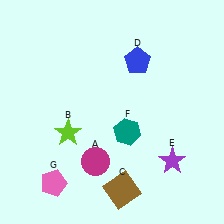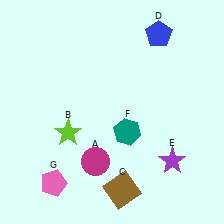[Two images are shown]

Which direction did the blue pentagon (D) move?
The blue pentagon (D) moved up.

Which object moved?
The blue pentagon (D) moved up.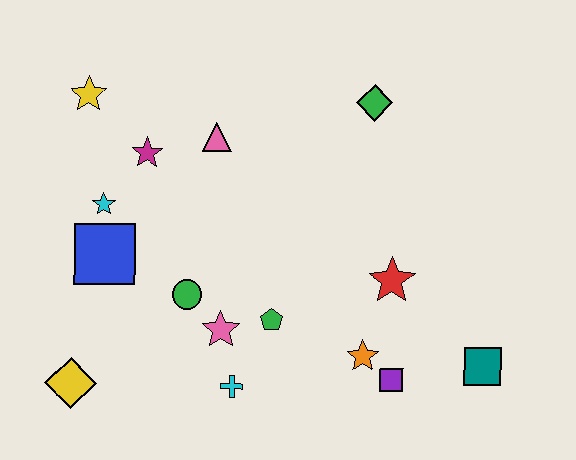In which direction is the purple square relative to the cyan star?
The purple square is to the right of the cyan star.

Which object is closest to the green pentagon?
The pink star is closest to the green pentagon.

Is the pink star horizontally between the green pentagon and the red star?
No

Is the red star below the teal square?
No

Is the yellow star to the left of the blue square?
Yes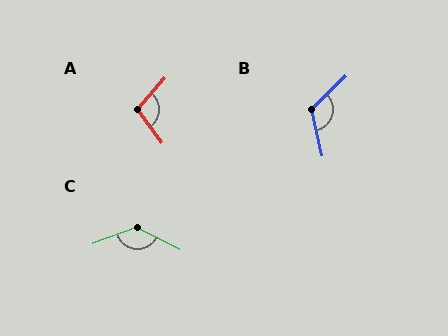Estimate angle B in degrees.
Approximately 122 degrees.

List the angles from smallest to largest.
A (103°), B (122°), C (134°).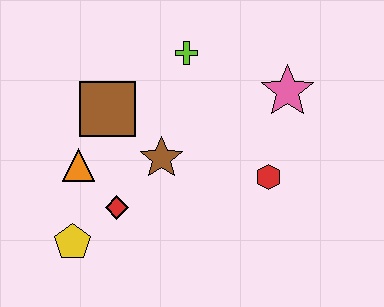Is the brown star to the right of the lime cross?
No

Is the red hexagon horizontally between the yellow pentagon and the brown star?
No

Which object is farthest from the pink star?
The yellow pentagon is farthest from the pink star.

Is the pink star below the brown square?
No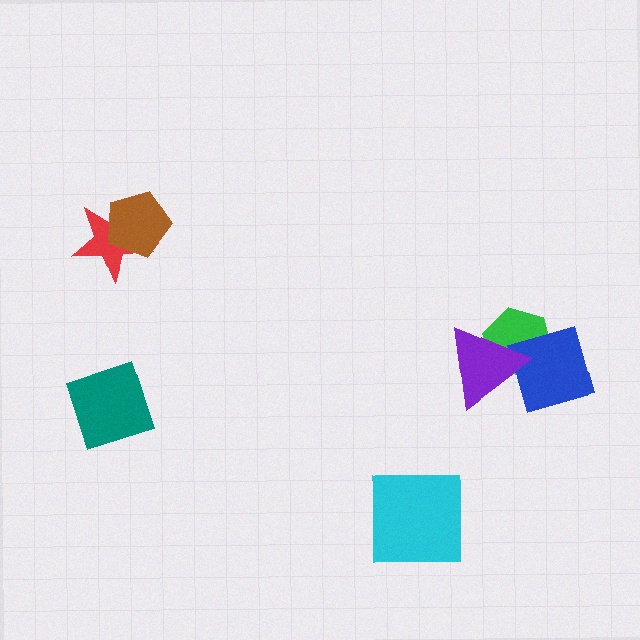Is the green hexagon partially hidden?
Yes, it is partially covered by another shape.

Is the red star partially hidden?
Yes, it is partially covered by another shape.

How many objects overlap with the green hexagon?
2 objects overlap with the green hexagon.